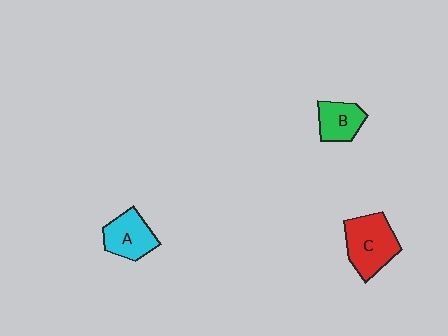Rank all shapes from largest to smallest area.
From largest to smallest: C (red), A (cyan), B (green).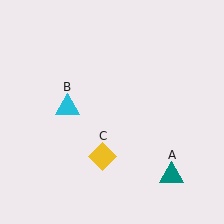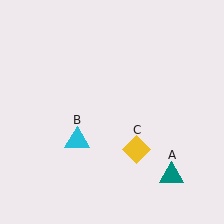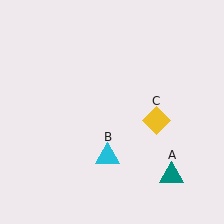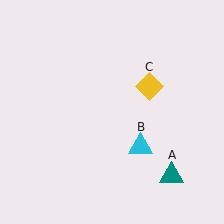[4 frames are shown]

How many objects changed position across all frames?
2 objects changed position: cyan triangle (object B), yellow diamond (object C).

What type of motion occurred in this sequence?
The cyan triangle (object B), yellow diamond (object C) rotated counterclockwise around the center of the scene.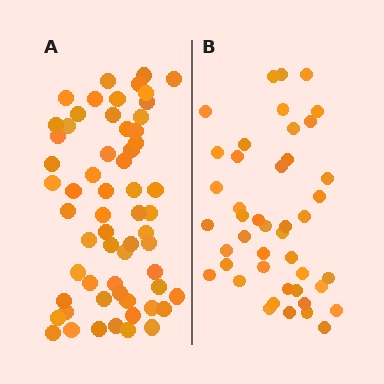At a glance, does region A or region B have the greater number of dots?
Region A (the left region) has more dots.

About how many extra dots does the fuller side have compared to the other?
Region A has approximately 15 more dots than region B.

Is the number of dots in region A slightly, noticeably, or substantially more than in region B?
Region A has noticeably more, but not dramatically so. The ratio is roughly 1.4 to 1.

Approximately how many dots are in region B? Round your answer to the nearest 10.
About 40 dots. (The exact count is 44, which rounds to 40.)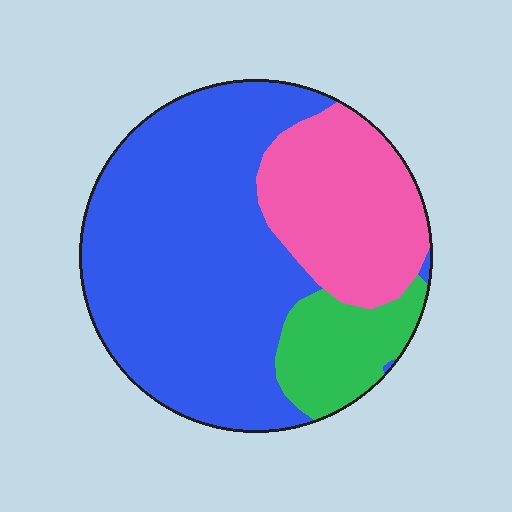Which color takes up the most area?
Blue, at roughly 60%.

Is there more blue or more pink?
Blue.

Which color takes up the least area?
Green, at roughly 15%.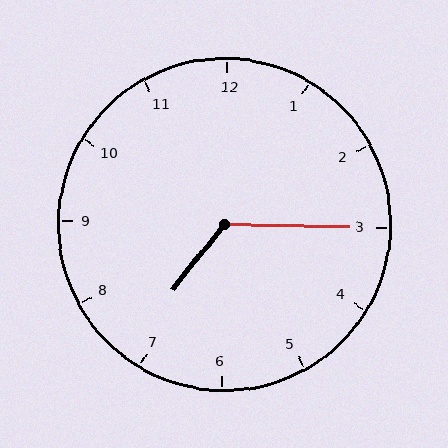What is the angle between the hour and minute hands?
Approximately 128 degrees.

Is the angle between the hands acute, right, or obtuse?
It is obtuse.